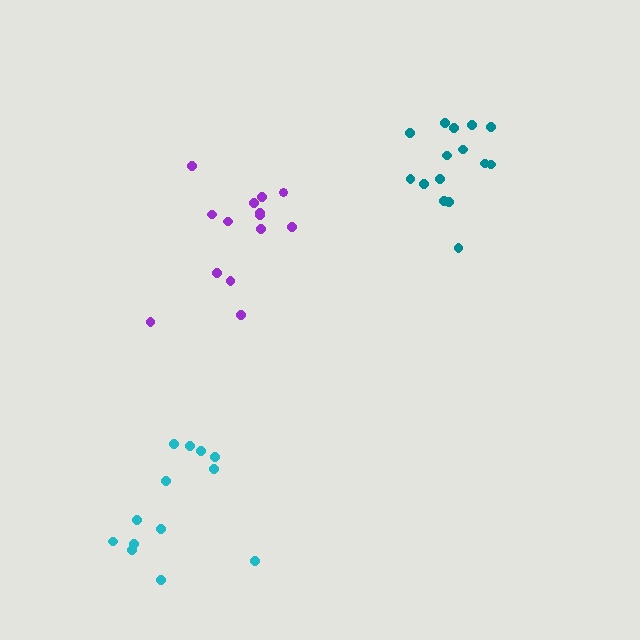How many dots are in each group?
Group 1: 14 dots, Group 2: 15 dots, Group 3: 13 dots (42 total).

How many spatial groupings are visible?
There are 3 spatial groupings.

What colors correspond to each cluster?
The clusters are colored: purple, teal, cyan.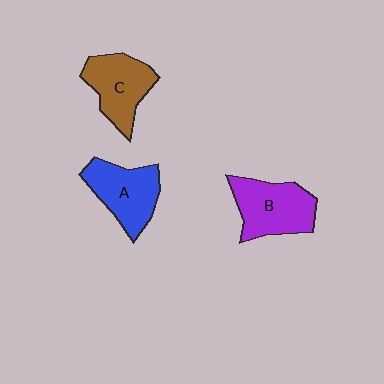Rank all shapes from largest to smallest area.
From largest to smallest: B (purple), A (blue), C (brown).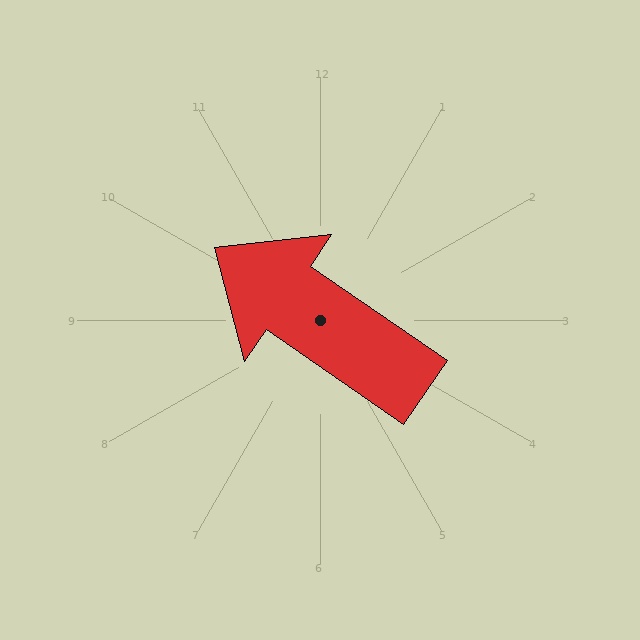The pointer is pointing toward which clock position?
Roughly 10 o'clock.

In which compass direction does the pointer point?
Northwest.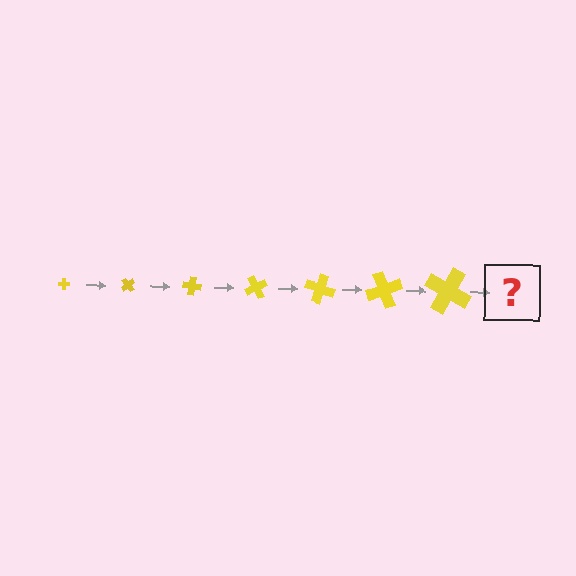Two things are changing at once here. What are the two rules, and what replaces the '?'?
The two rules are that the cross grows larger each step and it rotates 50 degrees each step. The '?' should be a cross, larger than the previous one and rotated 350 degrees from the start.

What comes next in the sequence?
The next element should be a cross, larger than the previous one and rotated 350 degrees from the start.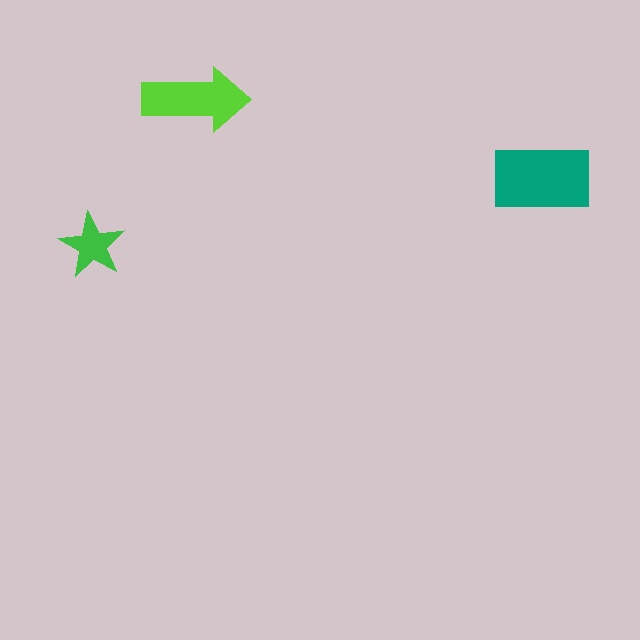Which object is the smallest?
The green star.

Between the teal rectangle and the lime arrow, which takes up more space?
The teal rectangle.